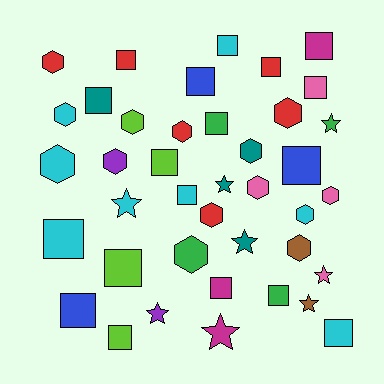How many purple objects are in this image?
There are 2 purple objects.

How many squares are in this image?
There are 18 squares.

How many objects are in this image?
There are 40 objects.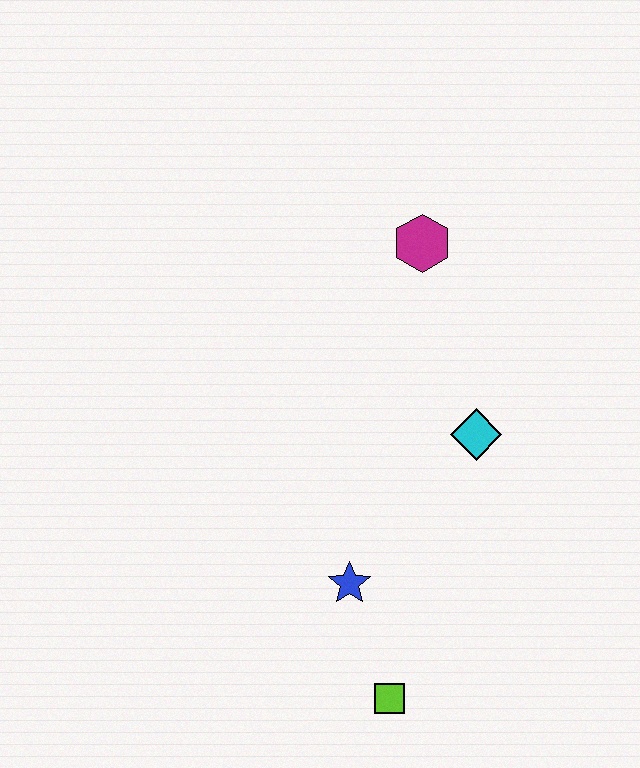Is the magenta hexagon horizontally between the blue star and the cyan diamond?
Yes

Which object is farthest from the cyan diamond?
The lime square is farthest from the cyan diamond.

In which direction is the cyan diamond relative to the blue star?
The cyan diamond is above the blue star.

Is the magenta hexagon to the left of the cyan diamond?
Yes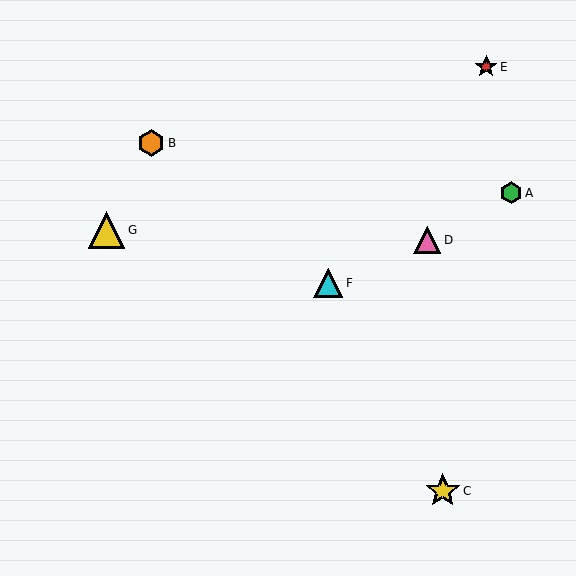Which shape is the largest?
The yellow triangle (labeled G) is the largest.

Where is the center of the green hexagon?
The center of the green hexagon is at (511, 193).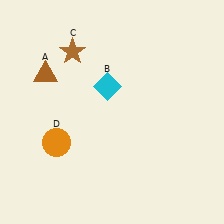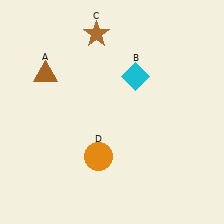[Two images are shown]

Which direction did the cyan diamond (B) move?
The cyan diamond (B) moved right.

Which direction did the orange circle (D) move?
The orange circle (D) moved right.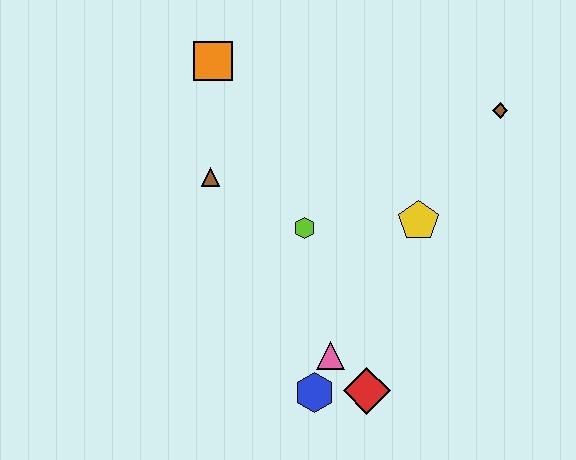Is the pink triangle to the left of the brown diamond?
Yes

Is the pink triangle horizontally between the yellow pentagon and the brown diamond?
No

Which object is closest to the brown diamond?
The yellow pentagon is closest to the brown diamond.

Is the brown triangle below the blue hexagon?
No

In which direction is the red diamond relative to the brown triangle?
The red diamond is below the brown triangle.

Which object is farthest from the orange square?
The red diamond is farthest from the orange square.